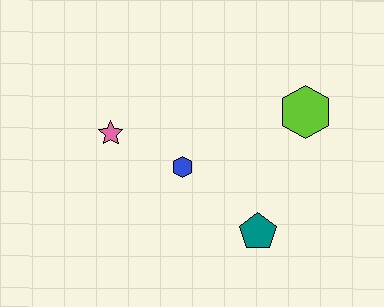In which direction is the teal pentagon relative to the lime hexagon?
The teal pentagon is below the lime hexagon.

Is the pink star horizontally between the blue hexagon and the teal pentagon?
No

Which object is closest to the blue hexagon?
The pink star is closest to the blue hexagon.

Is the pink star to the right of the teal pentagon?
No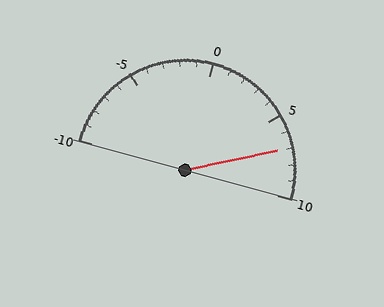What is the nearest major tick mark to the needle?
The nearest major tick mark is 5.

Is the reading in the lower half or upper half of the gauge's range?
The reading is in the upper half of the range (-10 to 10).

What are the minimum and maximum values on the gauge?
The gauge ranges from -10 to 10.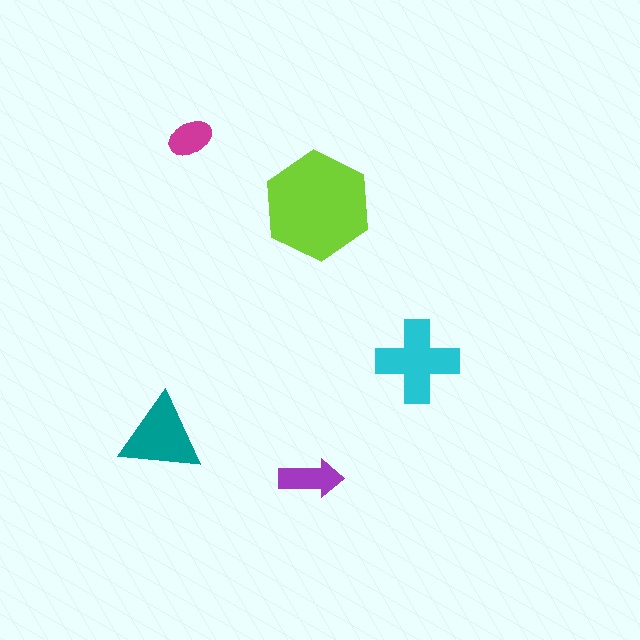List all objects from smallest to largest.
The magenta ellipse, the purple arrow, the teal triangle, the cyan cross, the lime hexagon.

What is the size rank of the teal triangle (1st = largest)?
3rd.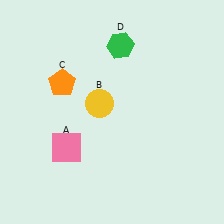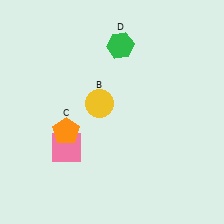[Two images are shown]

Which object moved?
The orange pentagon (C) moved down.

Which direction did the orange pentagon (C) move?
The orange pentagon (C) moved down.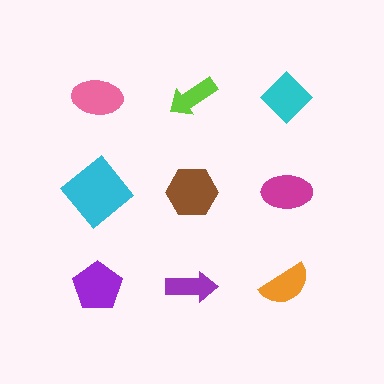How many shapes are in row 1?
3 shapes.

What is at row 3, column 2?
A purple arrow.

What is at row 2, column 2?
A brown hexagon.